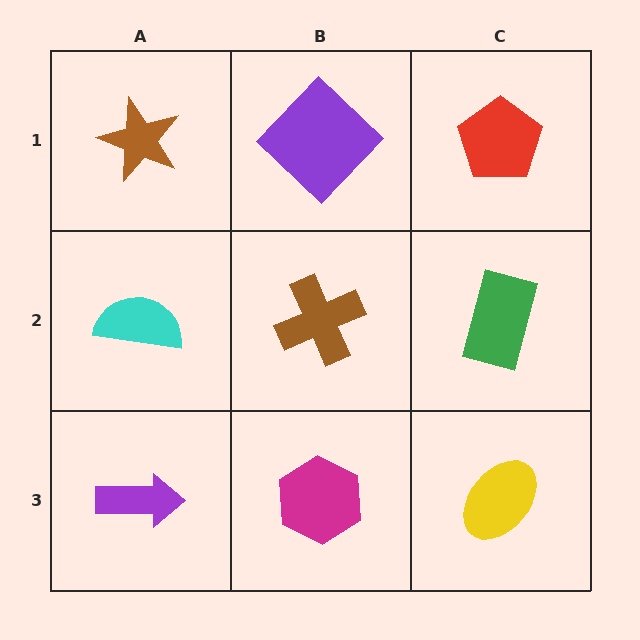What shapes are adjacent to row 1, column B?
A brown cross (row 2, column B), a brown star (row 1, column A), a red pentagon (row 1, column C).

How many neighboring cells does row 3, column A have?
2.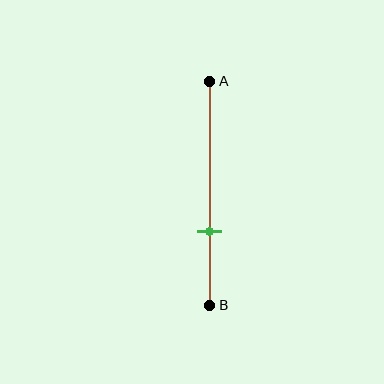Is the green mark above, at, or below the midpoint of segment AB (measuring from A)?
The green mark is below the midpoint of segment AB.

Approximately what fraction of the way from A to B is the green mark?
The green mark is approximately 65% of the way from A to B.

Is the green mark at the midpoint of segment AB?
No, the mark is at about 65% from A, not at the 50% midpoint.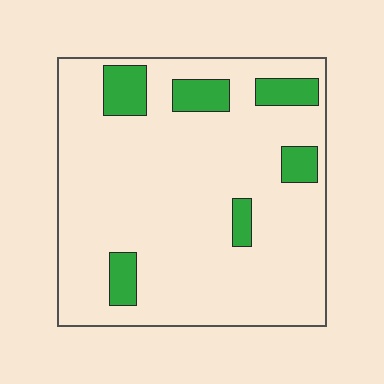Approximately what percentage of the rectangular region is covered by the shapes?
Approximately 15%.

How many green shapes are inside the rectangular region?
6.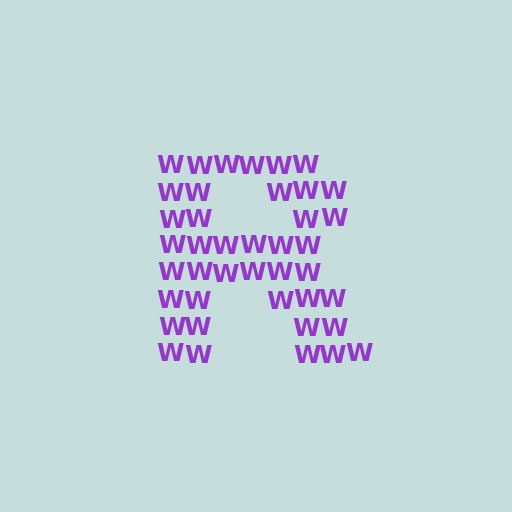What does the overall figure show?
The overall figure shows the letter R.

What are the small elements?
The small elements are letter W's.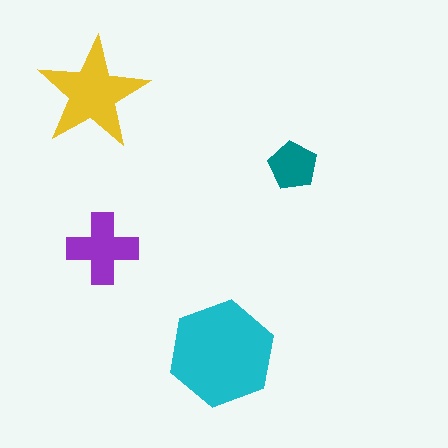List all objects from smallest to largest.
The teal pentagon, the purple cross, the yellow star, the cyan hexagon.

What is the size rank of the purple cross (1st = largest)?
3rd.